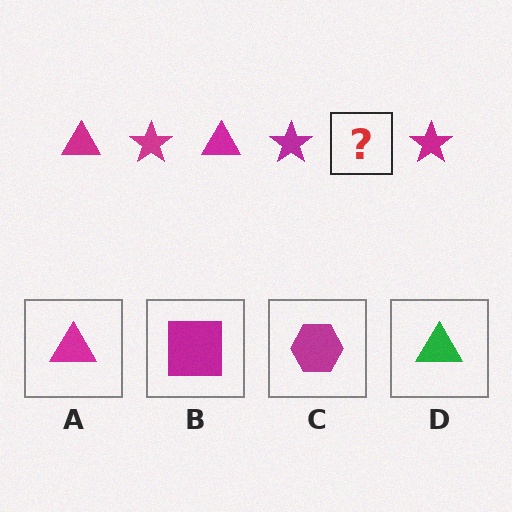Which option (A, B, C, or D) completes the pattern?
A.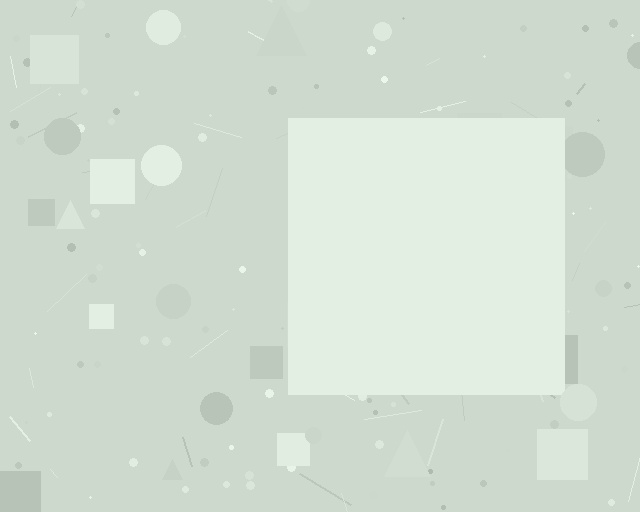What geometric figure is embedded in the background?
A square is embedded in the background.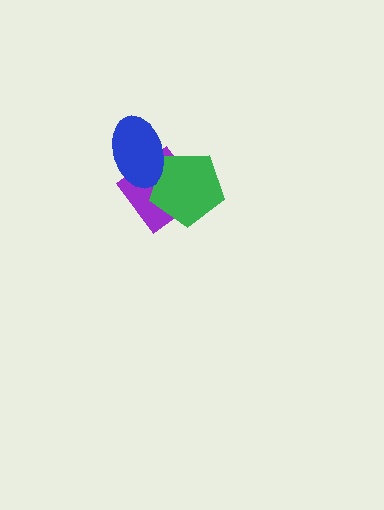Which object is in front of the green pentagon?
The blue ellipse is in front of the green pentagon.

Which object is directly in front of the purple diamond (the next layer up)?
The green pentagon is directly in front of the purple diamond.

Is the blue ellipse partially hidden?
No, no other shape covers it.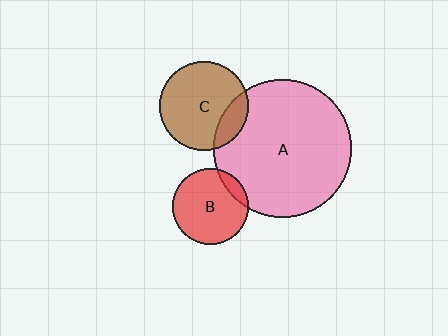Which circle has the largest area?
Circle A (pink).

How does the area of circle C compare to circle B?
Approximately 1.4 times.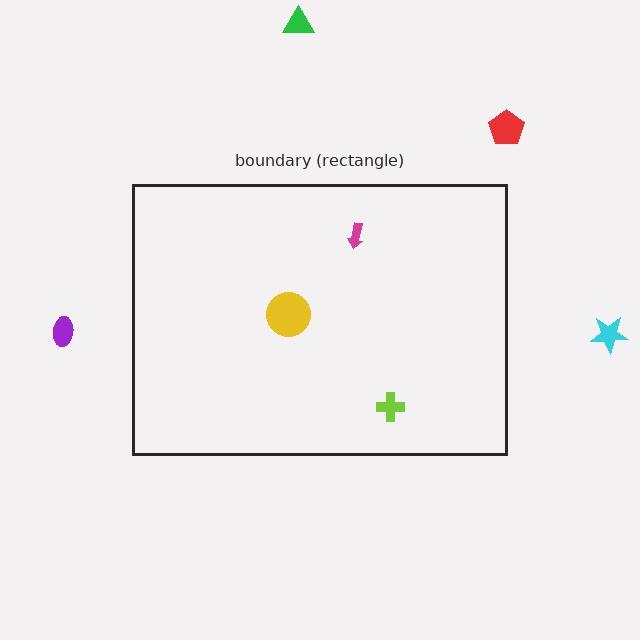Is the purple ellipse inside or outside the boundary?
Outside.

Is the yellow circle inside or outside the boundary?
Inside.